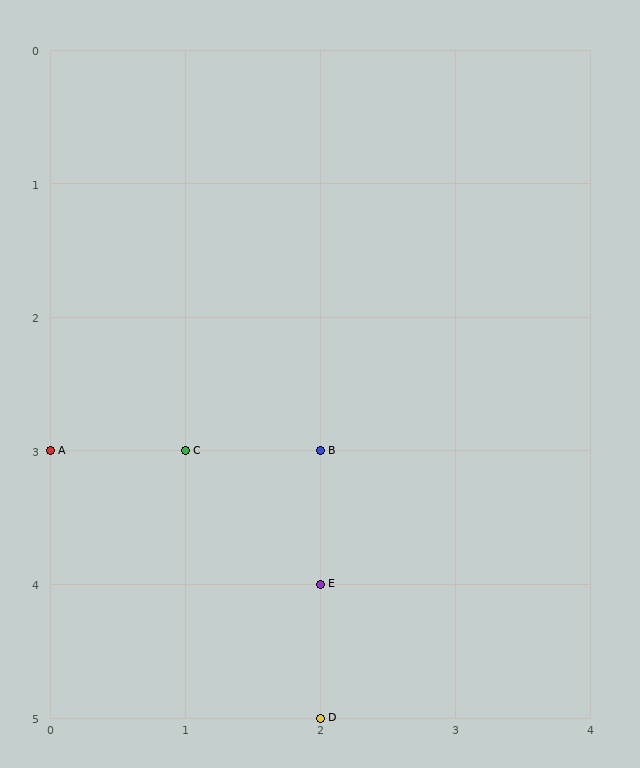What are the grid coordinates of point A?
Point A is at grid coordinates (0, 3).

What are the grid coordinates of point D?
Point D is at grid coordinates (2, 5).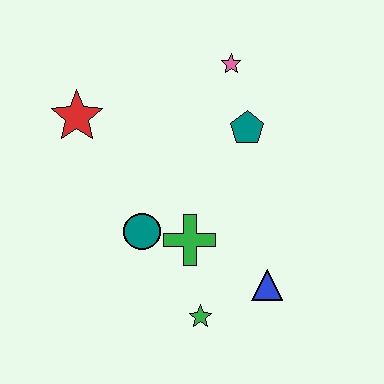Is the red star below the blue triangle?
No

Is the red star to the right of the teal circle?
No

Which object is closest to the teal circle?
The green cross is closest to the teal circle.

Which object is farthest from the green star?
The pink star is farthest from the green star.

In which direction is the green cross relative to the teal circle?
The green cross is to the right of the teal circle.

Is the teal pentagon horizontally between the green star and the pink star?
No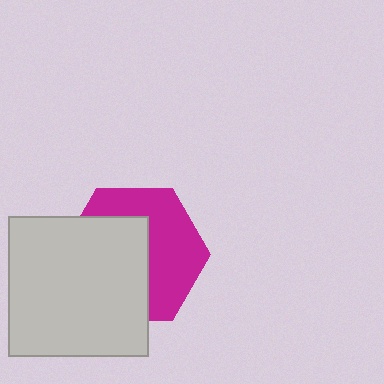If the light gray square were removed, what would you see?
You would see the complete magenta hexagon.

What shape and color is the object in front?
The object in front is a light gray square.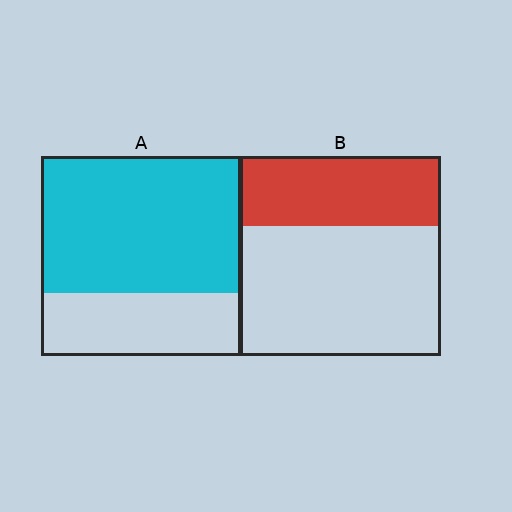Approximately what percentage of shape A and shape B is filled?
A is approximately 70% and B is approximately 35%.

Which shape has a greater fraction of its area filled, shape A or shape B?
Shape A.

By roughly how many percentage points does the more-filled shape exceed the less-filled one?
By roughly 35 percentage points (A over B).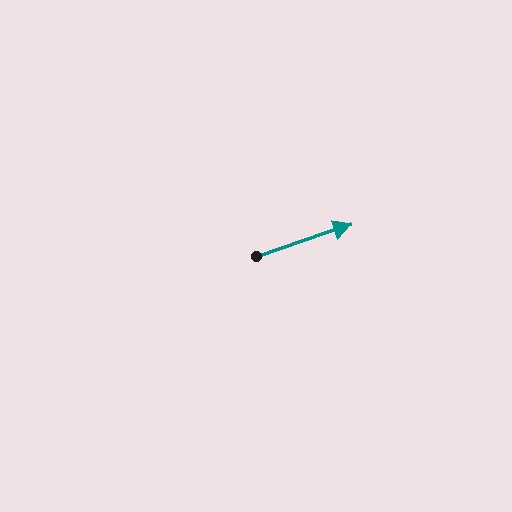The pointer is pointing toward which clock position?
Roughly 2 o'clock.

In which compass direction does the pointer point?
East.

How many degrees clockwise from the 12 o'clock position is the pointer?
Approximately 71 degrees.